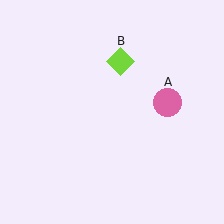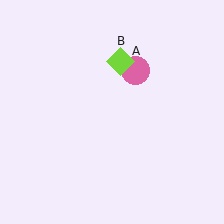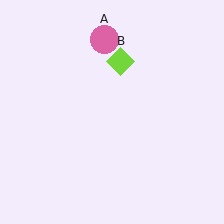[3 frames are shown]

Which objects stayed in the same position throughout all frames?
Lime diamond (object B) remained stationary.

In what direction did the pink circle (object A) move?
The pink circle (object A) moved up and to the left.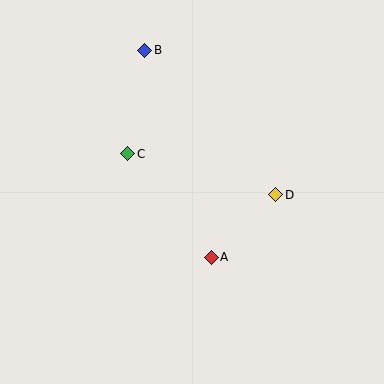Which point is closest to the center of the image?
Point A at (211, 257) is closest to the center.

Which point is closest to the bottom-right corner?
Point A is closest to the bottom-right corner.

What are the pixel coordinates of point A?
Point A is at (211, 257).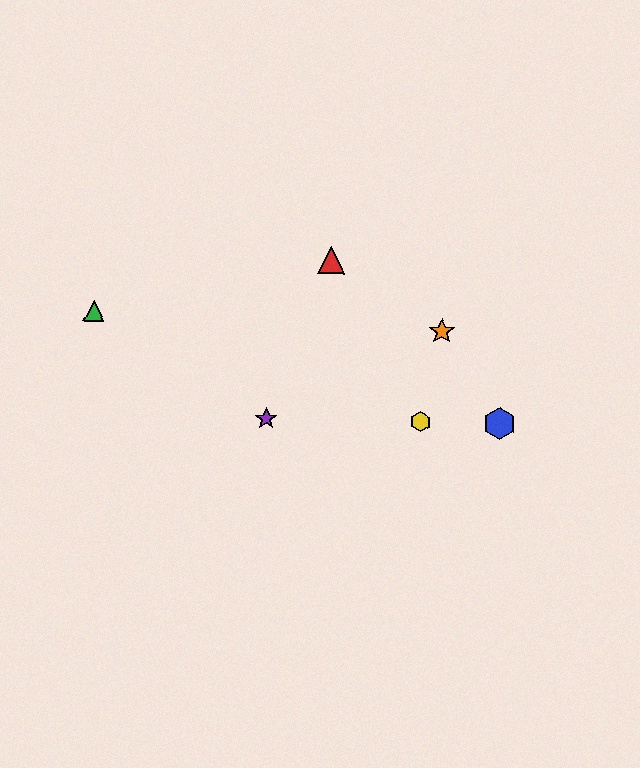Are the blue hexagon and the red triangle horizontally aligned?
No, the blue hexagon is at y≈424 and the red triangle is at y≈261.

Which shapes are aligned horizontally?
The blue hexagon, the yellow hexagon, the purple star are aligned horizontally.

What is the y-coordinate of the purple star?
The purple star is at y≈418.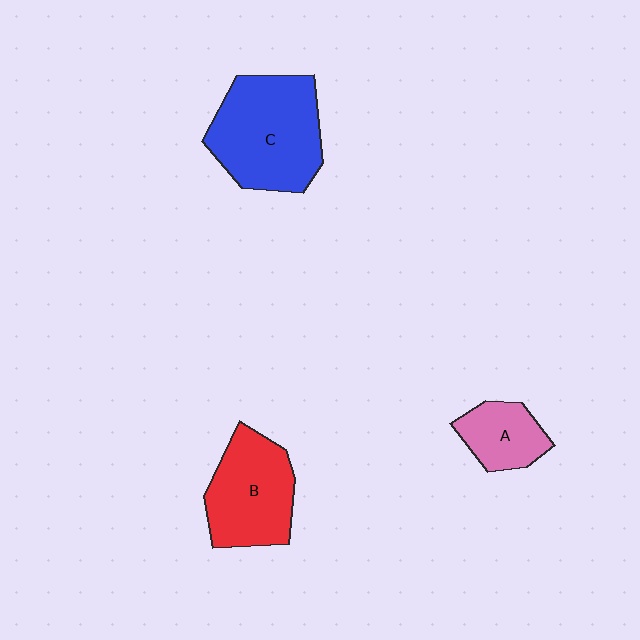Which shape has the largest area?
Shape C (blue).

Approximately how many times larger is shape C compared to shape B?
Approximately 1.3 times.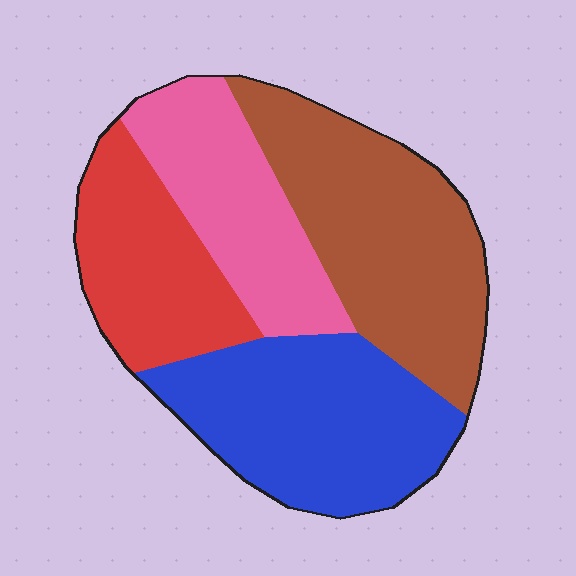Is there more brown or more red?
Brown.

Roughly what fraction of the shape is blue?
Blue takes up between a sixth and a third of the shape.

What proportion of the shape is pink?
Pink takes up about one fifth (1/5) of the shape.